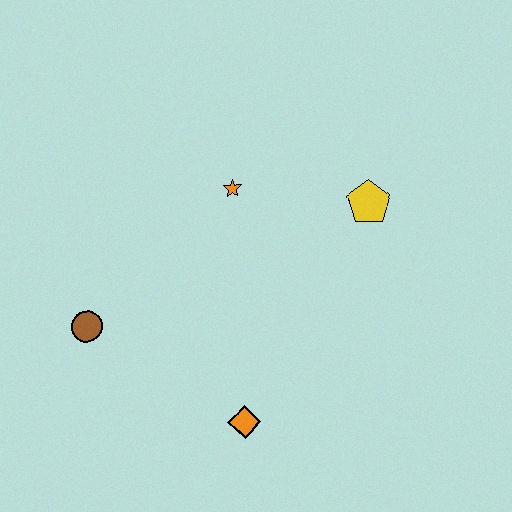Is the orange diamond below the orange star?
Yes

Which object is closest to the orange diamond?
The brown circle is closest to the orange diamond.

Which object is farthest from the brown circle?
The yellow pentagon is farthest from the brown circle.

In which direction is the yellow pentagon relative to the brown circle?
The yellow pentagon is to the right of the brown circle.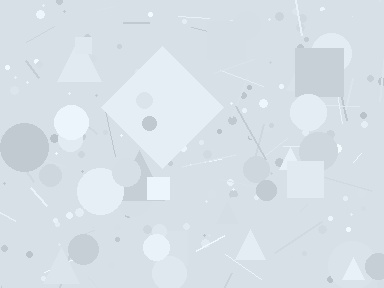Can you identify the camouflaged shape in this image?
The camouflaged shape is a diamond.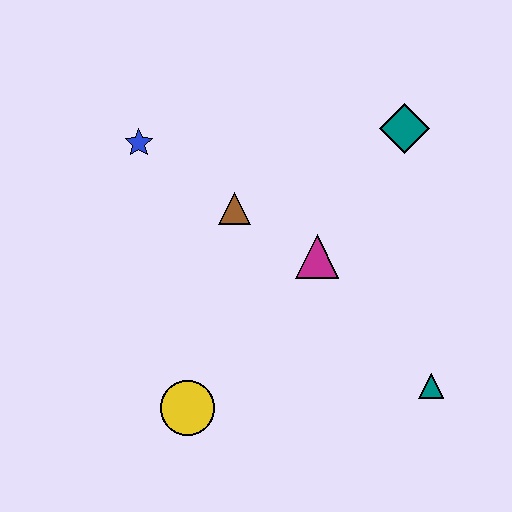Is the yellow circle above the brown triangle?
No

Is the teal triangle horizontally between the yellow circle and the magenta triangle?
No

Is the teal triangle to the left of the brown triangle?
No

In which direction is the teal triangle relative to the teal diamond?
The teal triangle is below the teal diamond.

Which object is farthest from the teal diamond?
The yellow circle is farthest from the teal diamond.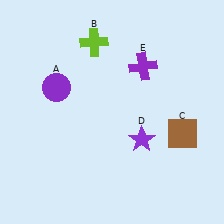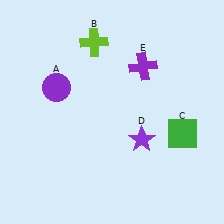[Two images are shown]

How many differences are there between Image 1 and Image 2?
There is 1 difference between the two images.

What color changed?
The square (C) changed from brown in Image 1 to green in Image 2.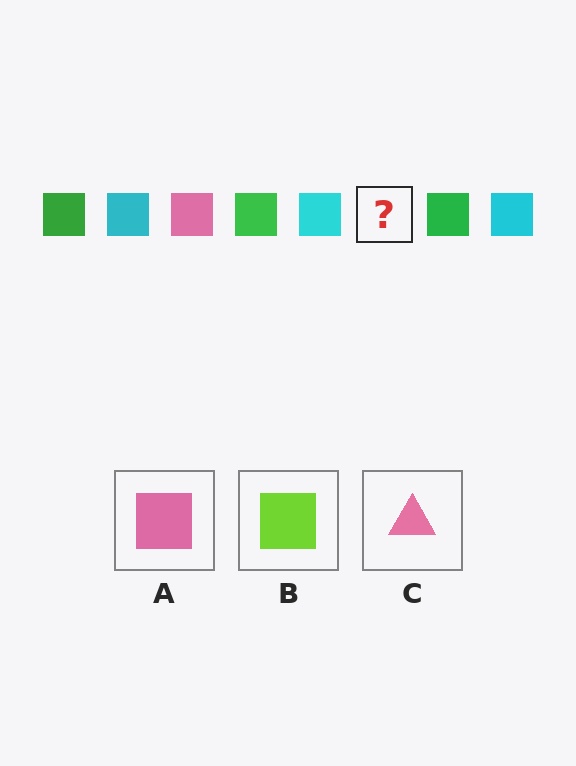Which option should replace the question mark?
Option A.